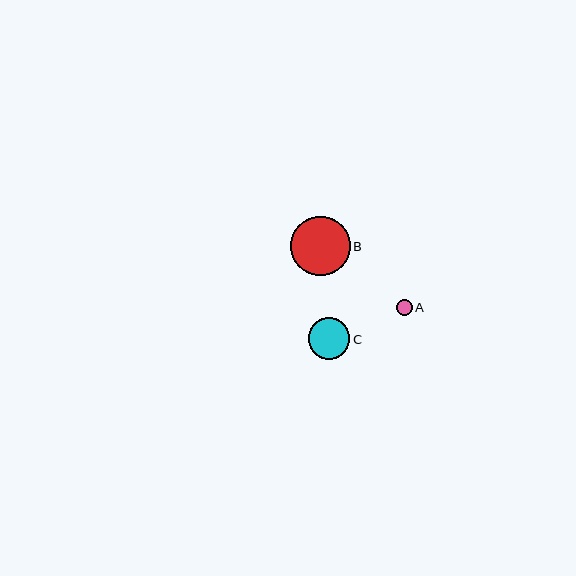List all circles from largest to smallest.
From largest to smallest: B, C, A.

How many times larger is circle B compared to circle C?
Circle B is approximately 1.4 times the size of circle C.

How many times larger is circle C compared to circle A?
Circle C is approximately 2.7 times the size of circle A.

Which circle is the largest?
Circle B is the largest with a size of approximately 60 pixels.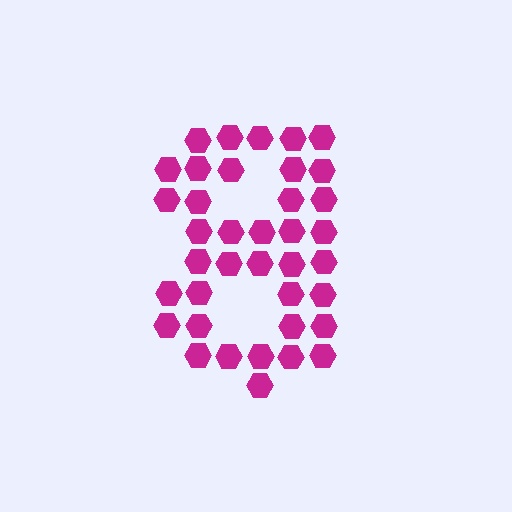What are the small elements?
The small elements are hexagons.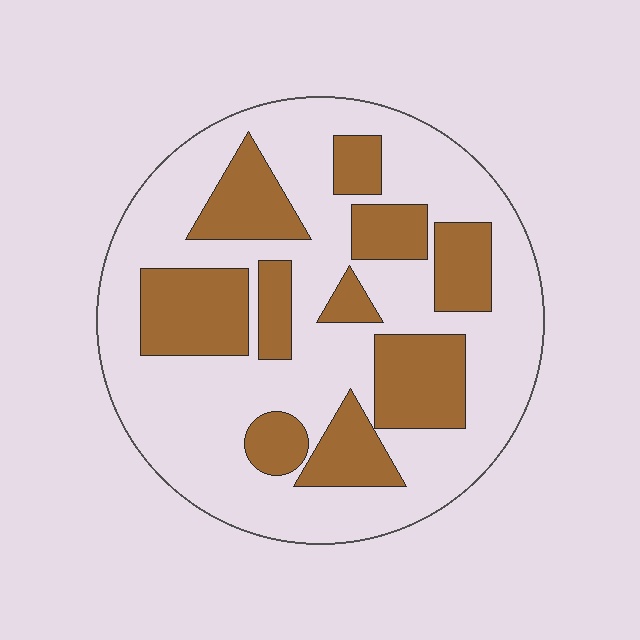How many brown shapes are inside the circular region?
10.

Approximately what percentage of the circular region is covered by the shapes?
Approximately 35%.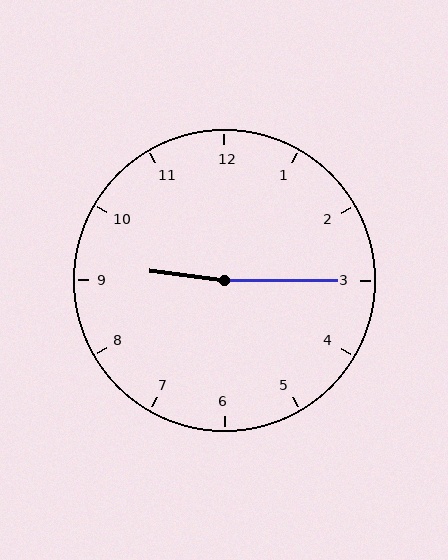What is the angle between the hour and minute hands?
Approximately 172 degrees.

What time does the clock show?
9:15.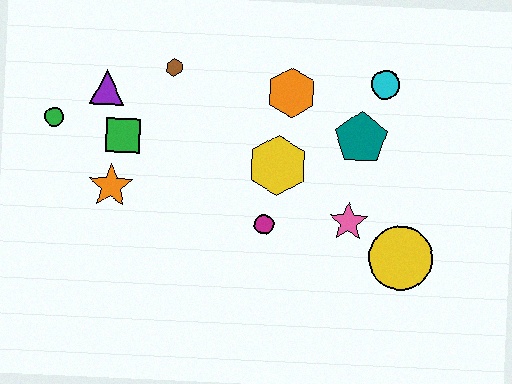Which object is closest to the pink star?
The yellow circle is closest to the pink star.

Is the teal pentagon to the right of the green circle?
Yes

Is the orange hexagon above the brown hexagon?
No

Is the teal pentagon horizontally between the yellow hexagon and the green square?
No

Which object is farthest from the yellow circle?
The green circle is farthest from the yellow circle.